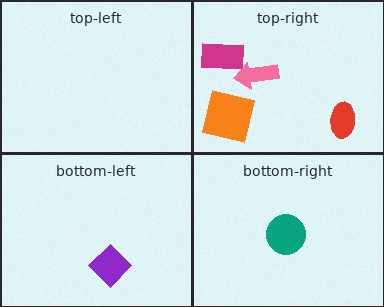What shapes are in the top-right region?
The orange square, the red ellipse, the magenta rectangle, the pink arrow.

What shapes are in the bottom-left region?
The purple diamond.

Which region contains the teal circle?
The bottom-right region.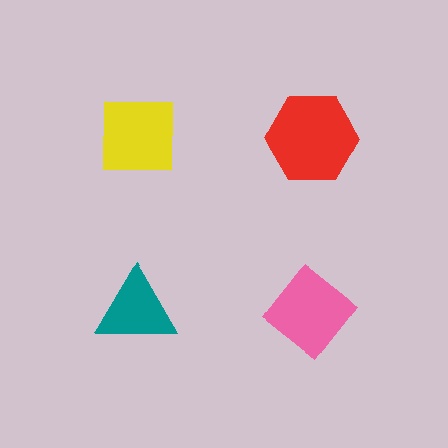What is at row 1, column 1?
A yellow square.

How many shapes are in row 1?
2 shapes.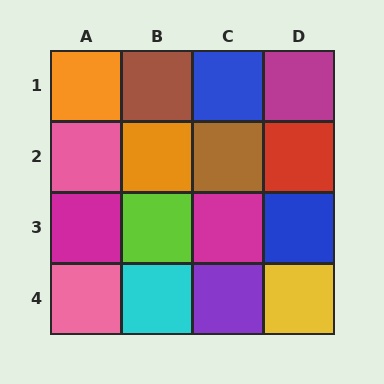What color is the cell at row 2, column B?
Orange.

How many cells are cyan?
1 cell is cyan.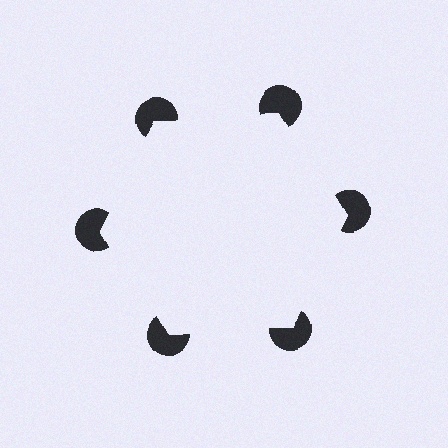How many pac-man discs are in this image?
There are 6 — one at each vertex of the illusory hexagon.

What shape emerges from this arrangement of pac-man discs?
An illusory hexagon — its edges are inferred from the aligned wedge cuts in the pac-man discs, not physically drawn.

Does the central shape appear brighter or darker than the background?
It typically appears slightly brighter than the background, even though no actual brightness change is drawn.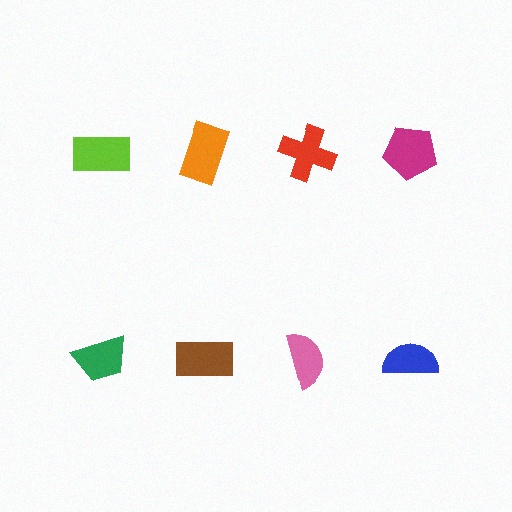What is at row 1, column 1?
A lime rectangle.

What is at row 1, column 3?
A red cross.